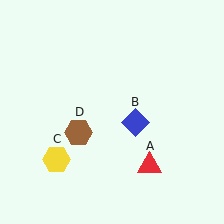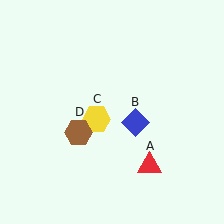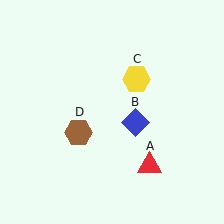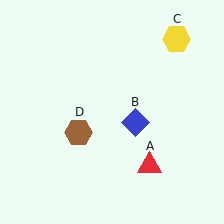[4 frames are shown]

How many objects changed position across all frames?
1 object changed position: yellow hexagon (object C).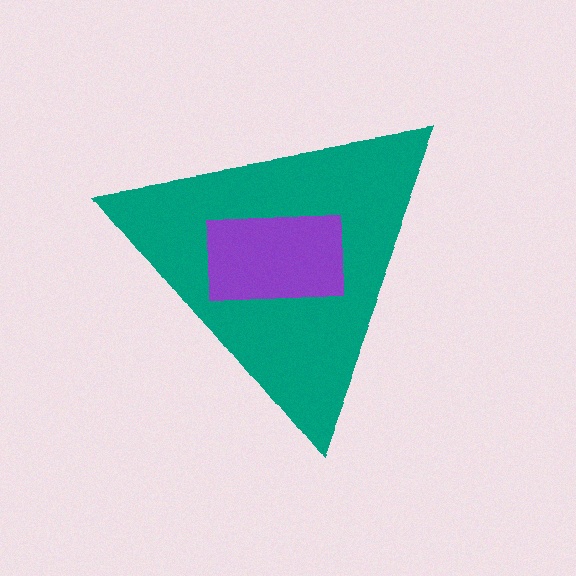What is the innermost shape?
The purple rectangle.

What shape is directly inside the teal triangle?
The purple rectangle.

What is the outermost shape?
The teal triangle.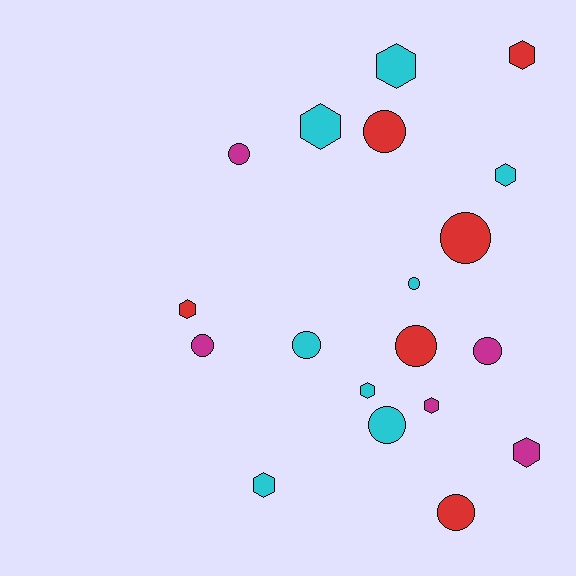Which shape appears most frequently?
Circle, with 10 objects.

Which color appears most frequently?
Cyan, with 8 objects.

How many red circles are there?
There are 4 red circles.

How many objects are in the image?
There are 19 objects.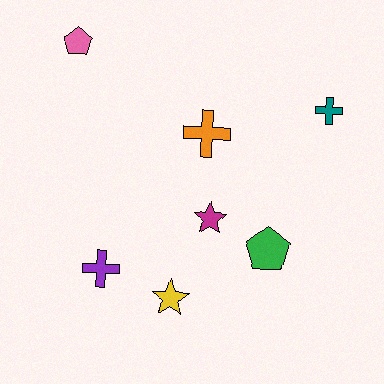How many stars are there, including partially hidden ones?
There are 2 stars.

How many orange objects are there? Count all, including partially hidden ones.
There is 1 orange object.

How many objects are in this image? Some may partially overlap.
There are 7 objects.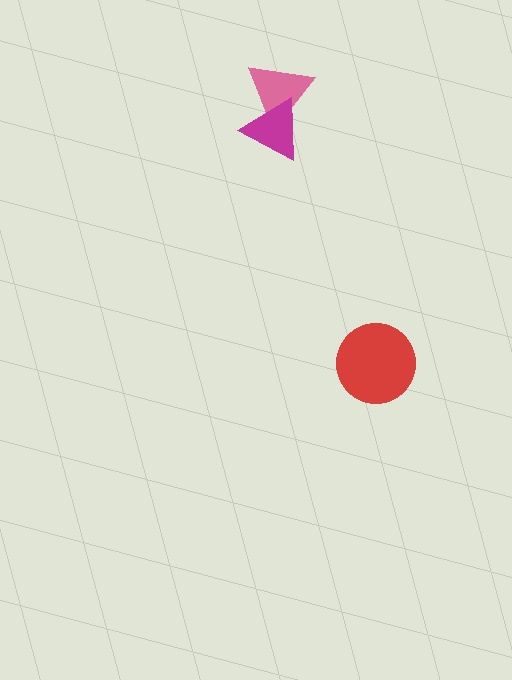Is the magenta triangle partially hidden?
No, no other shape covers it.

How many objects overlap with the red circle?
0 objects overlap with the red circle.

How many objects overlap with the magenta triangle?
1 object overlaps with the magenta triangle.